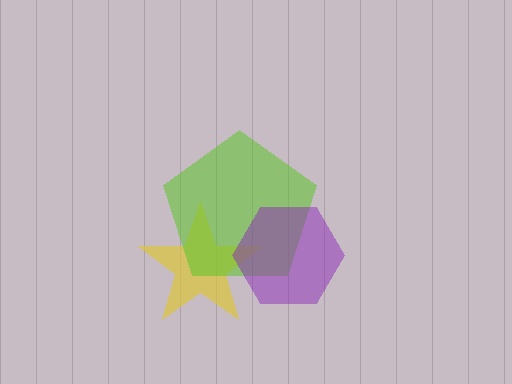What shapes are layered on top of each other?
The layered shapes are: a yellow star, a lime pentagon, a purple hexagon.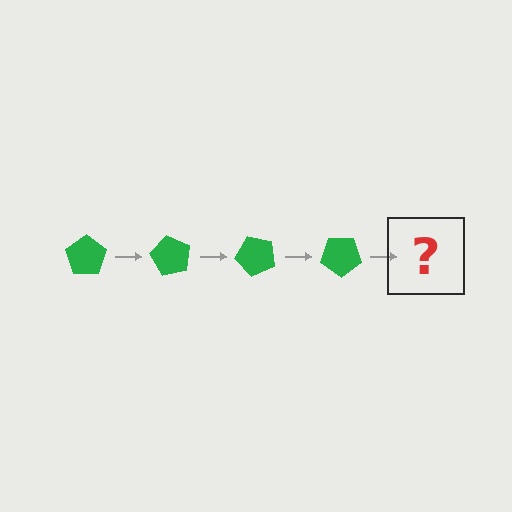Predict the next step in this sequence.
The next step is a green pentagon rotated 240 degrees.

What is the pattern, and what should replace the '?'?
The pattern is that the pentagon rotates 60 degrees each step. The '?' should be a green pentagon rotated 240 degrees.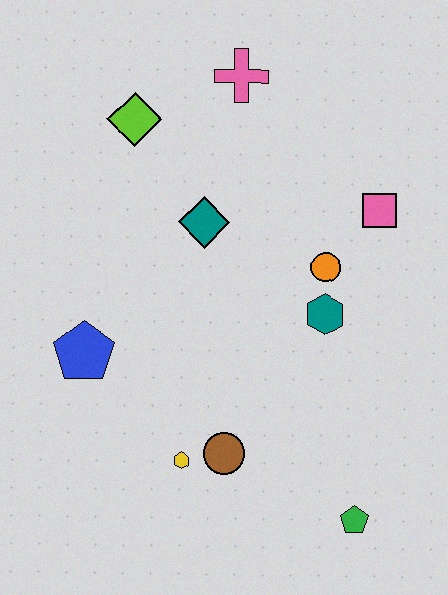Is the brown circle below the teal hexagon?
Yes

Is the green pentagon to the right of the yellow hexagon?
Yes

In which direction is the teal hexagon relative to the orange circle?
The teal hexagon is below the orange circle.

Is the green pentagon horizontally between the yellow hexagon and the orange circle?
No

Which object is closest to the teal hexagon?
The orange circle is closest to the teal hexagon.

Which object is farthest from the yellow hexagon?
The pink cross is farthest from the yellow hexagon.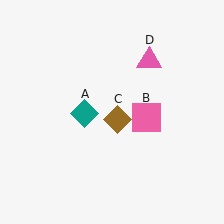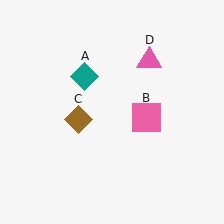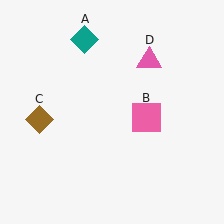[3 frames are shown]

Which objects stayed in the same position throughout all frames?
Pink square (object B) and pink triangle (object D) remained stationary.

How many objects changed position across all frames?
2 objects changed position: teal diamond (object A), brown diamond (object C).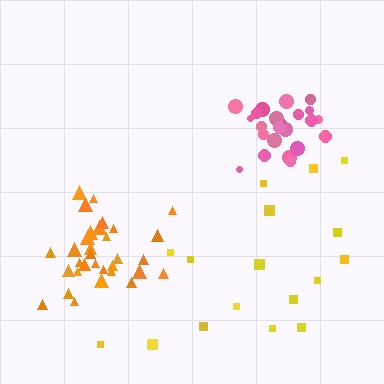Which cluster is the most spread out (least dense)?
Yellow.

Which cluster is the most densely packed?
Orange.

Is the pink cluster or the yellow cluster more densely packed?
Pink.